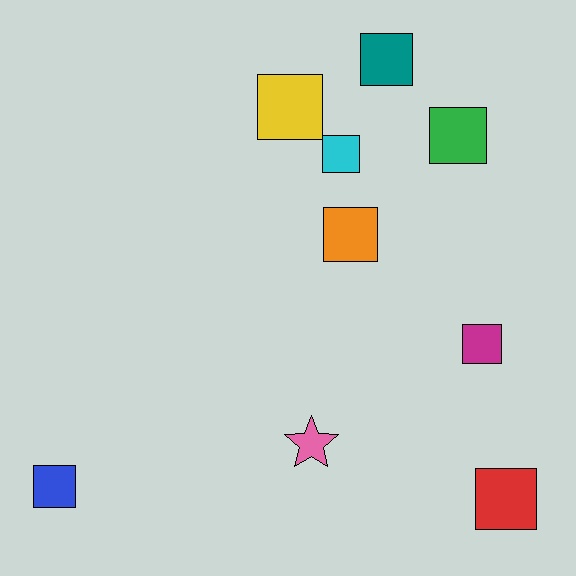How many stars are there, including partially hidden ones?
There is 1 star.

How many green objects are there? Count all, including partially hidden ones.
There is 1 green object.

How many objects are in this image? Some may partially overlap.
There are 9 objects.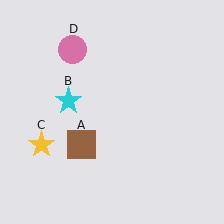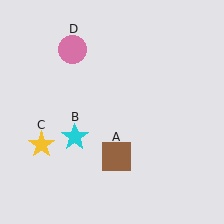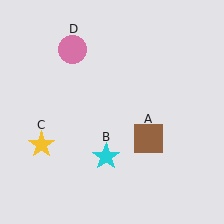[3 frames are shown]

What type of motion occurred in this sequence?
The brown square (object A), cyan star (object B) rotated counterclockwise around the center of the scene.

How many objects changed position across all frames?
2 objects changed position: brown square (object A), cyan star (object B).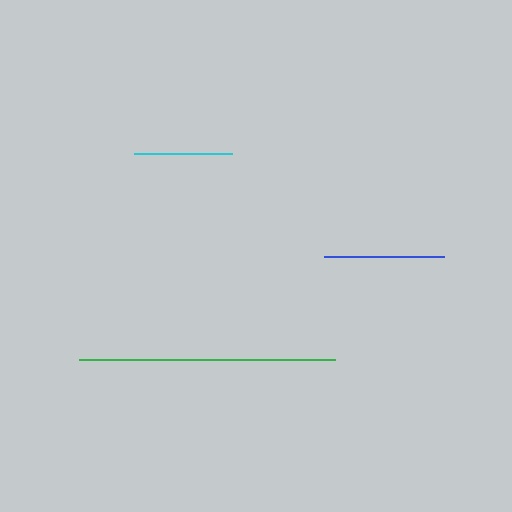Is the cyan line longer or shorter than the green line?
The green line is longer than the cyan line.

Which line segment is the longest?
The green line is the longest at approximately 255 pixels.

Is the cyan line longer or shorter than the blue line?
The blue line is longer than the cyan line.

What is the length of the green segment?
The green segment is approximately 255 pixels long.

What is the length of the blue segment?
The blue segment is approximately 120 pixels long.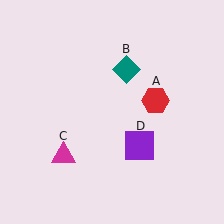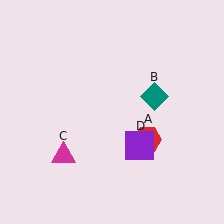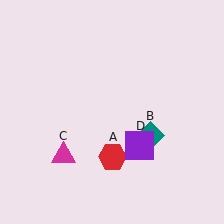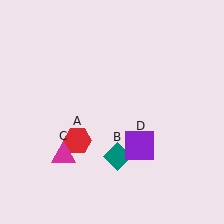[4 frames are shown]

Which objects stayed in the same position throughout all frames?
Magenta triangle (object C) and purple square (object D) remained stationary.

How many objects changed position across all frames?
2 objects changed position: red hexagon (object A), teal diamond (object B).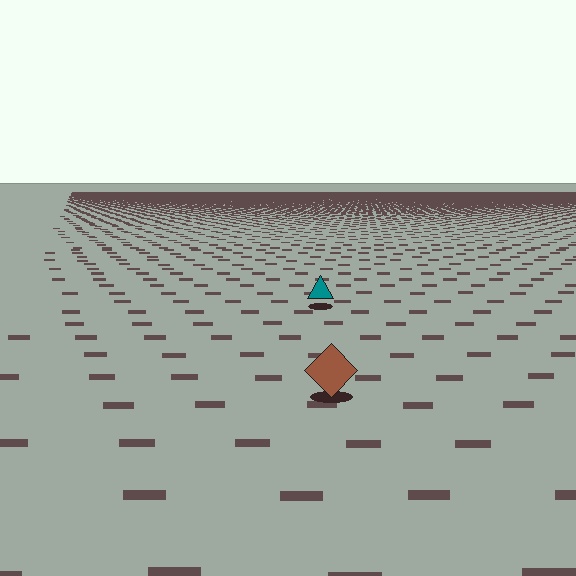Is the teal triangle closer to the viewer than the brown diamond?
No. The brown diamond is closer — you can tell from the texture gradient: the ground texture is coarser near it.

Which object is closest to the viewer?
The brown diamond is closest. The texture marks near it are larger and more spread out.